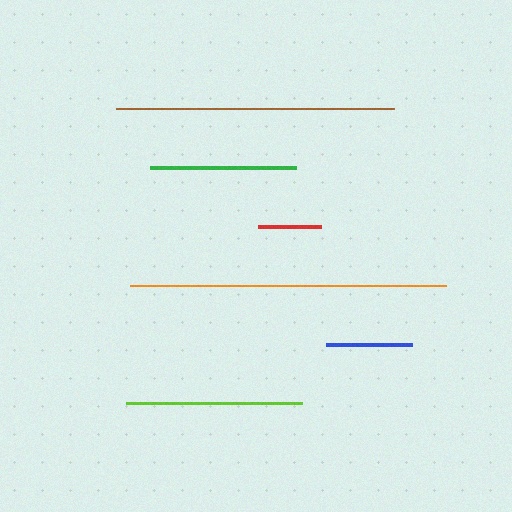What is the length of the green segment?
The green segment is approximately 146 pixels long.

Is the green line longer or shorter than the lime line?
The lime line is longer than the green line.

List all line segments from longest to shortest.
From longest to shortest: orange, brown, lime, green, blue, red.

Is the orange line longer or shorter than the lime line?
The orange line is longer than the lime line.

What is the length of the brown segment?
The brown segment is approximately 279 pixels long.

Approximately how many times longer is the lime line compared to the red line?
The lime line is approximately 2.8 times the length of the red line.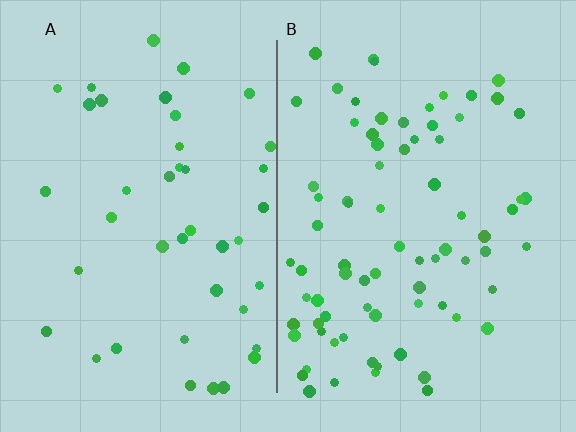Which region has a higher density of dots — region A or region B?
B (the right).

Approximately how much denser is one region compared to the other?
Approximately 1.8× — region B over region A.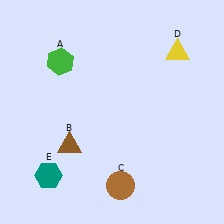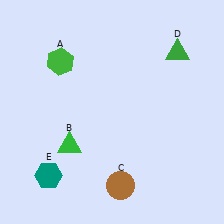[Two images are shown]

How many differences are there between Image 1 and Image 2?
There are 2 differences between the two images.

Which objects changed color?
B changed from brown to green. D changed from yellow to green.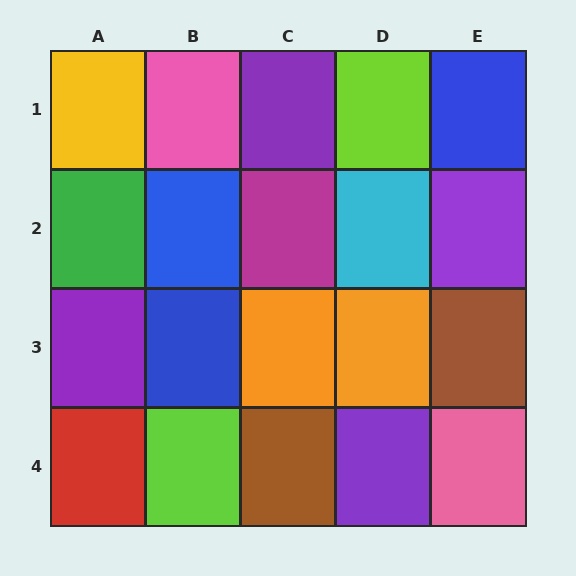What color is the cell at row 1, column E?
Blue.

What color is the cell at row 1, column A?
Yellow.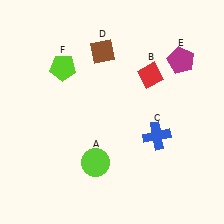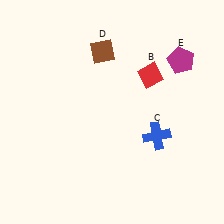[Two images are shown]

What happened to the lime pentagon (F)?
The lime pentagon (F) was removed in Image 2. It was in the top-left area of Image 1.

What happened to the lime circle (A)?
The lime circle (A) was removed in Image 2. It was in the bottom-left area of Image 1.